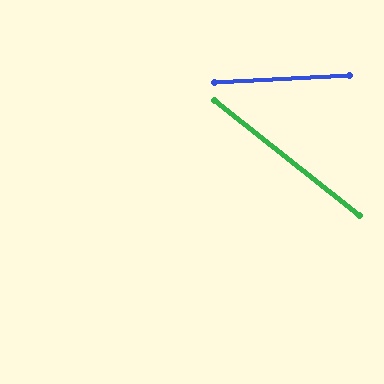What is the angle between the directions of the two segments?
Approximately 41 degrees.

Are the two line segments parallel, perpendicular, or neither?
Neither parallel nor perpendicular — they differ by about 41°.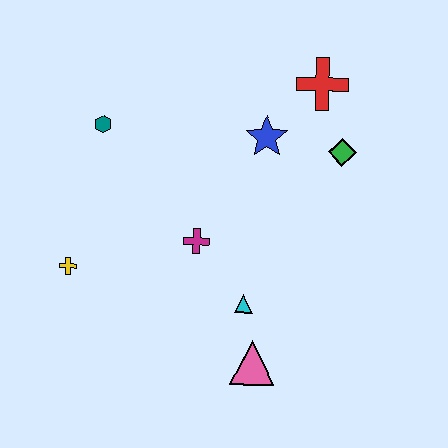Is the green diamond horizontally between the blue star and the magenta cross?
No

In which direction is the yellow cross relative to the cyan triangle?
The yellow cross is to the left of the cyan triangle.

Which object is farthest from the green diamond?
The yellow cross is farthest from the green diamond.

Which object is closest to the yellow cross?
The magenta cross is closest to the yellow cross.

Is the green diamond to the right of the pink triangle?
Yes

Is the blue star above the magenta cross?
Yes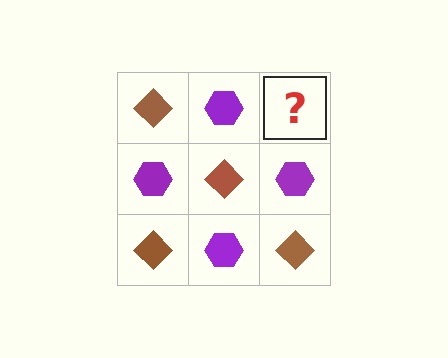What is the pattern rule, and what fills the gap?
The rule is that it alternates brown diamond and purple hexagon in a checkerboard pattern. The gap should be filled with a brown diamond.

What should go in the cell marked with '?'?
The missing cell should contain a brown diamond.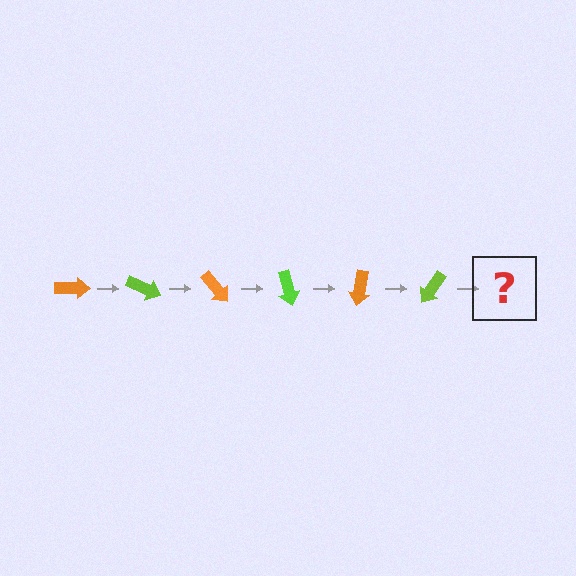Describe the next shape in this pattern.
It should be an orange arrow, rotated 150 degrees from the start.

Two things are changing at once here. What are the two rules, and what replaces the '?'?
The two rules are that it rotates 25 degrees each step and the color cycles through orange and lime. The '?' should be an orange arrow, rotated 150 degrees from the start.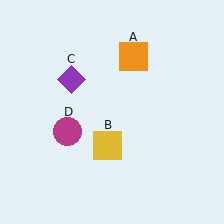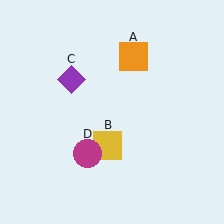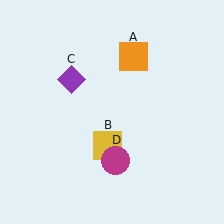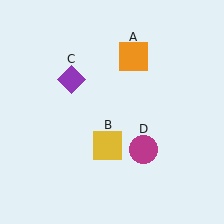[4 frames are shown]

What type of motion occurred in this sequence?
The magenta circle (object D) rotated counterclockwise around the center of the scene.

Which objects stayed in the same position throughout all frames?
Orange square (object A) and yellow square (object B) and purple diamond (object C) remained stationary.